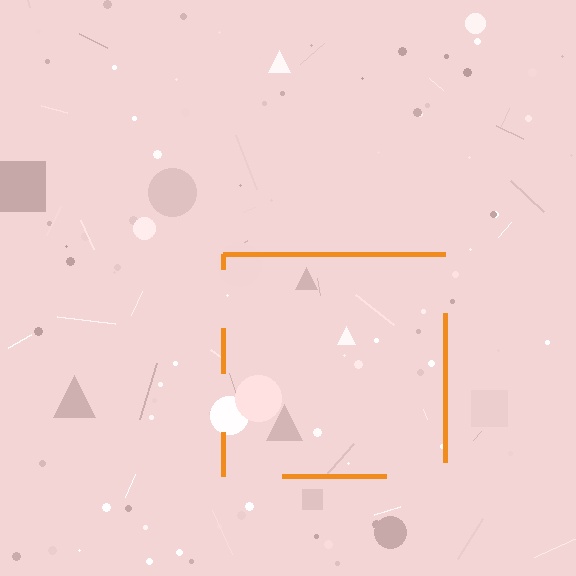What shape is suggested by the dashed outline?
The dashed outline suggests a square.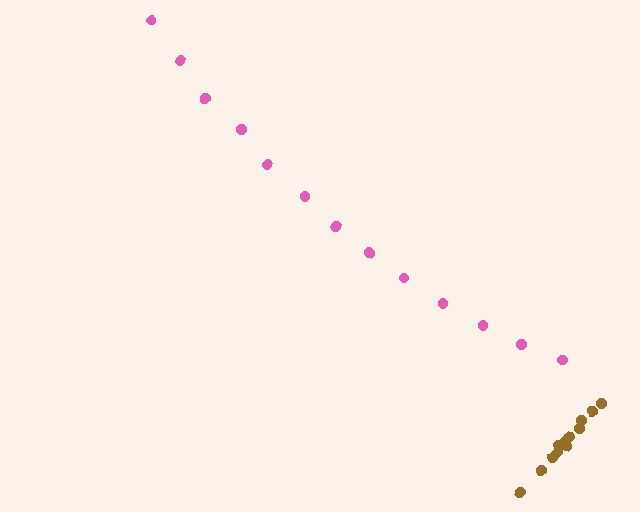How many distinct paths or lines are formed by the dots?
There are 2 distinct paths.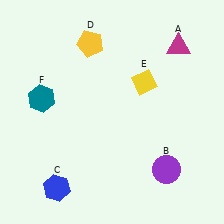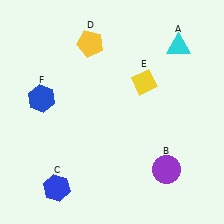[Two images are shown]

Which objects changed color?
A changed from magenta to cyan. F changed from teal to blue.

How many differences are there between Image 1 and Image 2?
There are 2 differences between the two images.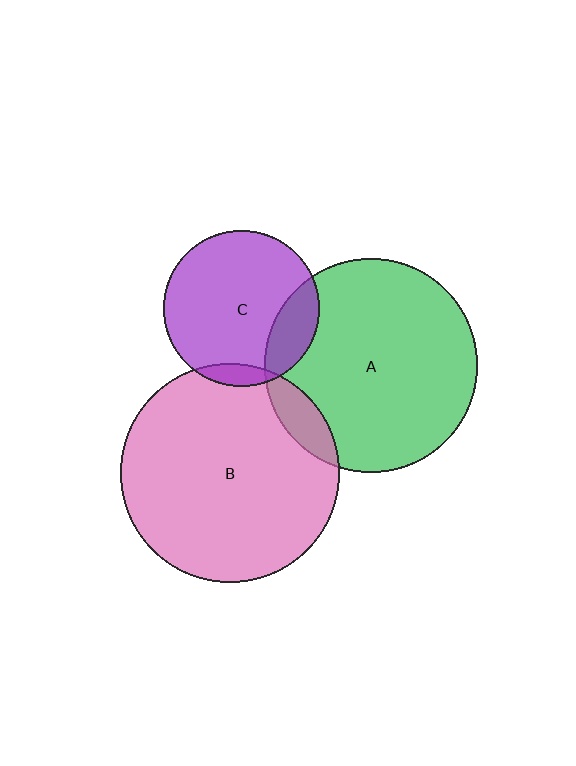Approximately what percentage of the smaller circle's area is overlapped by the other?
Approximately 10%.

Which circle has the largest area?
Circle B (pink).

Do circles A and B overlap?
Yes.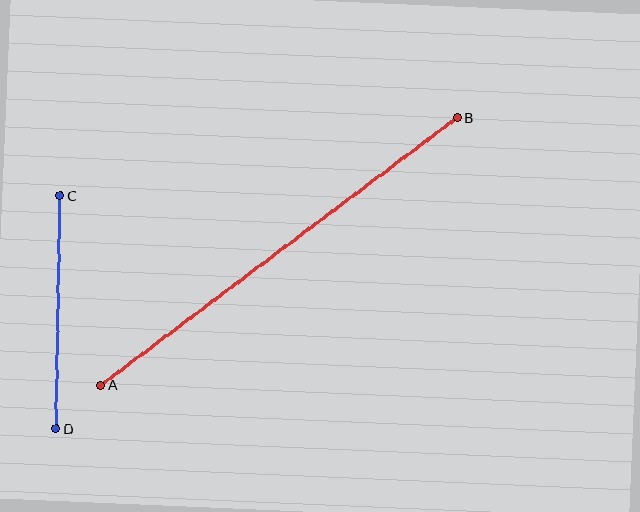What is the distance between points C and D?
The distance is approximately 233 pixels.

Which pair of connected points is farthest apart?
Points A and B are farthest apart.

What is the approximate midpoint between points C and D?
The midpoint is at approximately (58, 312) pixels.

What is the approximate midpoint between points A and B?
The midpoint is at approximately (279, 251) pixels.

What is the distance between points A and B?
The distance is approximately 446 pixels.